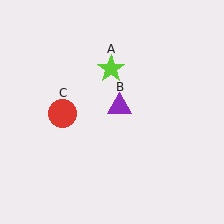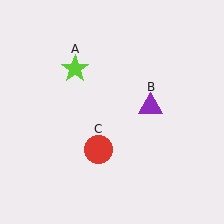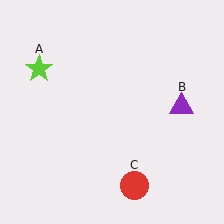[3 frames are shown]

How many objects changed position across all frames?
3 objects changed position: lime star (object A), purple triangle (object B), red circle (object C).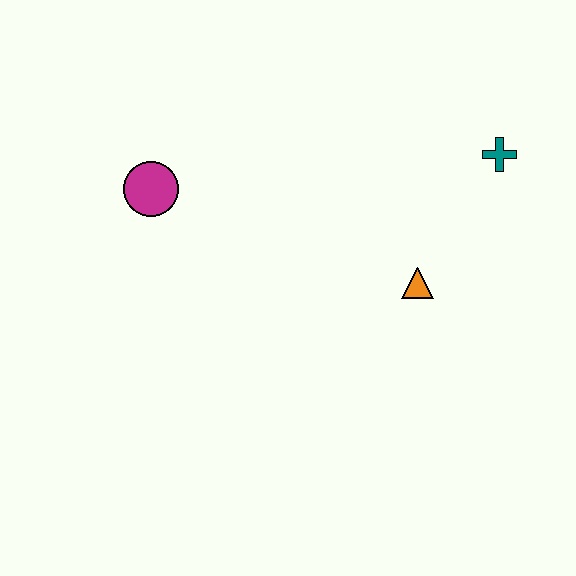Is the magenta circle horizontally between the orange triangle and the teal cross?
No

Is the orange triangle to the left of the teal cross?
Yes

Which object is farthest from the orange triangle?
The magenta circle is farthest from the orange triangle.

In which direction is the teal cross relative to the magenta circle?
The teal cross is to the right of the magenta circle.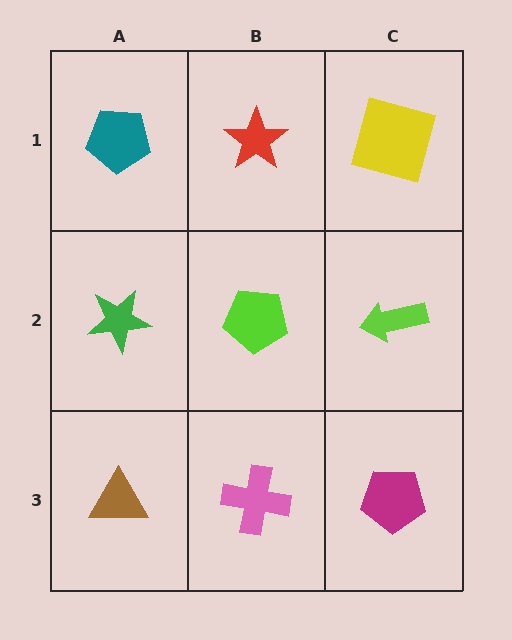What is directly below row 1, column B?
A lime pentagon.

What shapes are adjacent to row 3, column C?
A lime arrow (row 2, column C), a pink cross (row 3, column B).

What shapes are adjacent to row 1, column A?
A green star (row 2, column A), a red star (row 1, column B).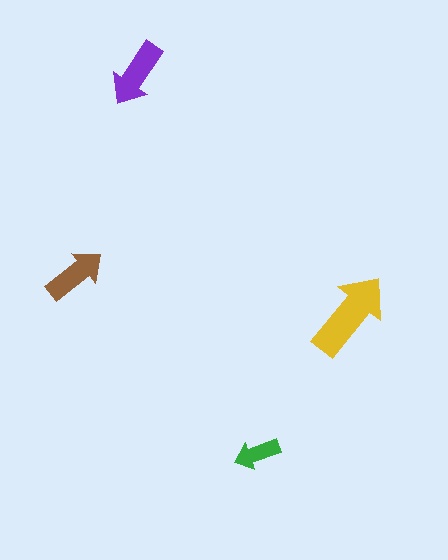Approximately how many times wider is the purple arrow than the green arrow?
About 1.5 times wider.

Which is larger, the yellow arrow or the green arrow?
The yellow one.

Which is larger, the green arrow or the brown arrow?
The brown one.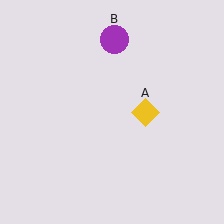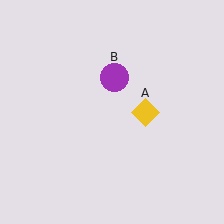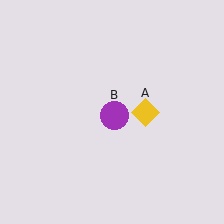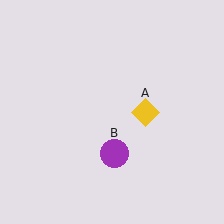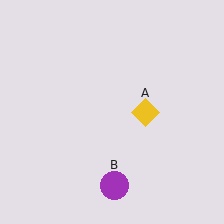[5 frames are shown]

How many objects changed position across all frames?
1 object changed position: purple circle (object B).